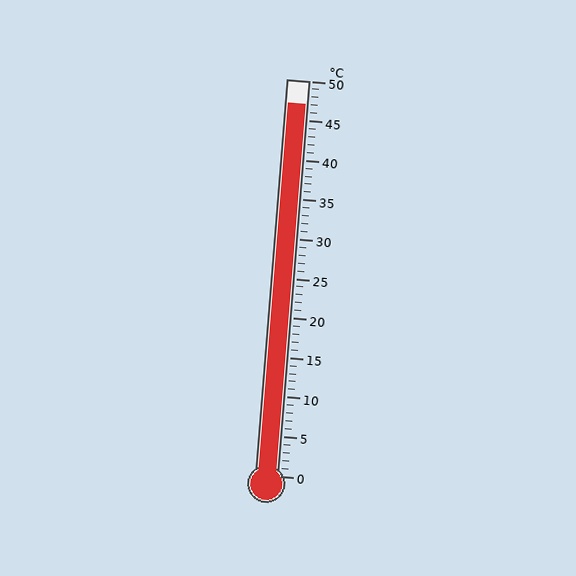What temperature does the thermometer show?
The thermometer shows approximately 47°C.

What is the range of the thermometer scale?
The thermometer scale ranges from 0°C to 50°C.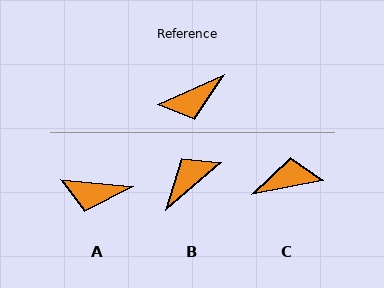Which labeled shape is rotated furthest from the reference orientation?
C, about 167 degrees away.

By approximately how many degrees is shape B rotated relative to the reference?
Approximately 163 degrees clockwise.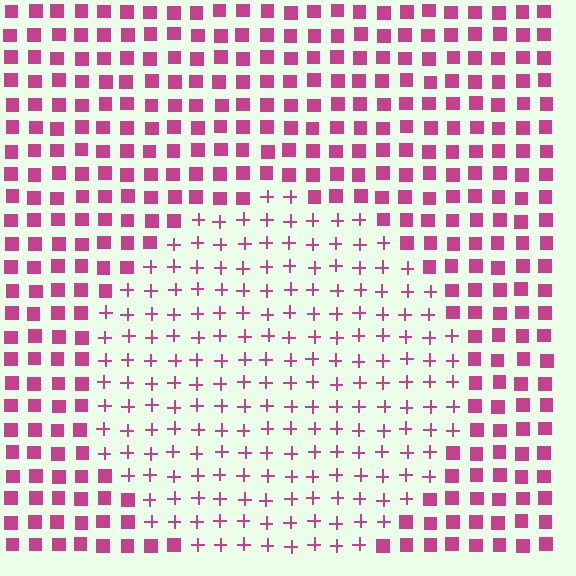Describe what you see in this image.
The image is filled with small magenta elements arranged in a uniform grid. A circle-shaped region contains plus signs, while the surrounding area contains squares. The boundary is defined purely by the change in element shape.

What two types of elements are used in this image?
The image uses plus signs inside the circle region and squares outside it.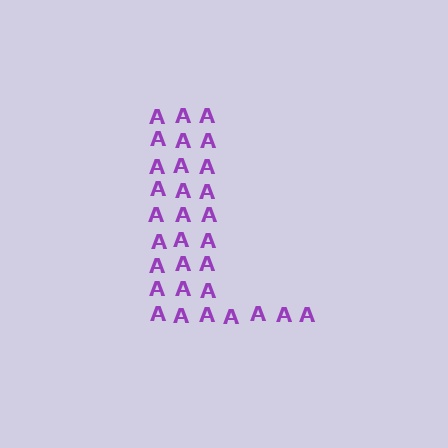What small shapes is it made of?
It is made of small letter A's.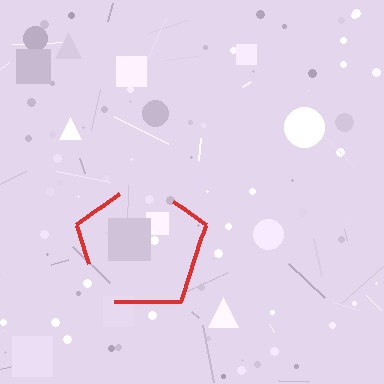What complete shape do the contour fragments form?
The contour fragments form a pentagon.